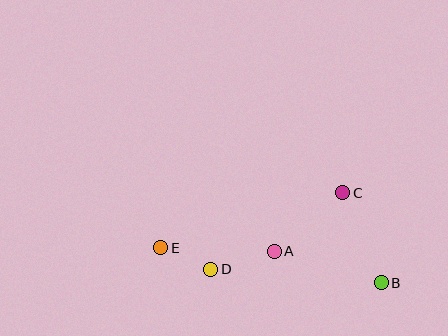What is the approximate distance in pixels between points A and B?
The distance between A and B is approximately 112 pixels.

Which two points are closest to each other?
Points D and E are closest to each other.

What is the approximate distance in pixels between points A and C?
The distance between A and C is approximately 90 pixels.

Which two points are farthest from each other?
Points B and E are farthest from each other.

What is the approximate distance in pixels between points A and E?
The distance between A and E is approximately 114 pixels.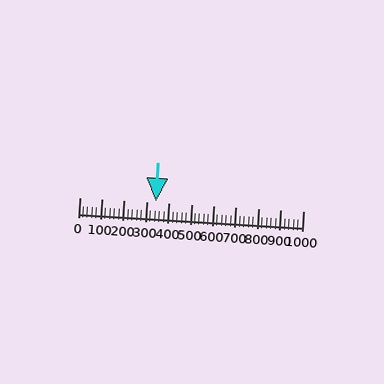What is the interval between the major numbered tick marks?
The major tick marks are spaced 100 units apart.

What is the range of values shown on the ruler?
The ruler shows values from 0 to 1000.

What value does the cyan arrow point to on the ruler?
The cyan arrow points to approximately 340.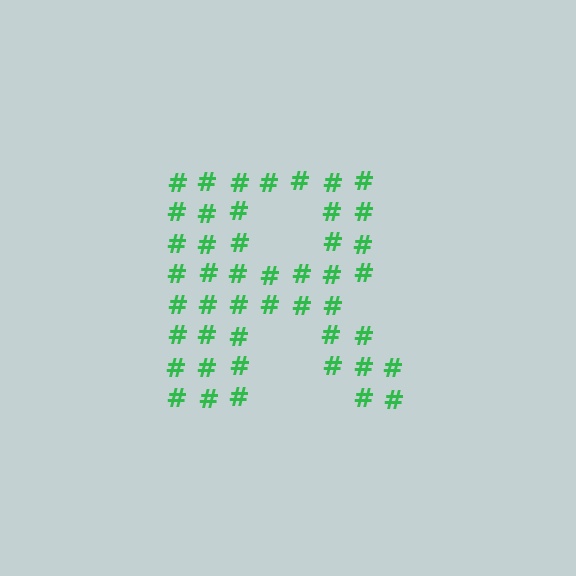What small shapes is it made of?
It is made of small hash symbols.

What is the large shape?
The large shape is the letter R.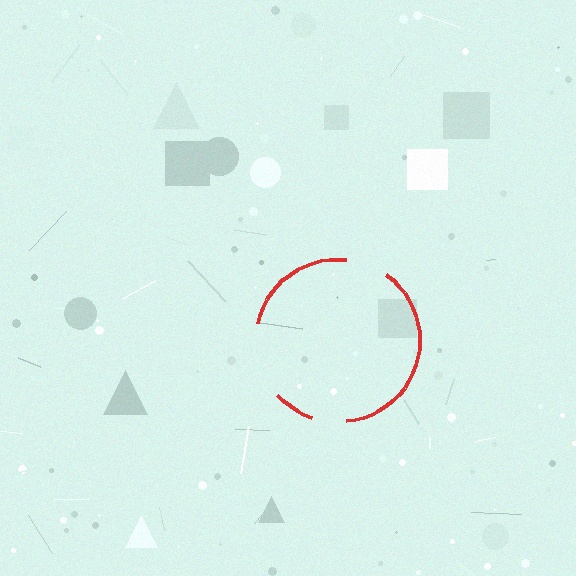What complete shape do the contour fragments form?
The contour fragments form a circle.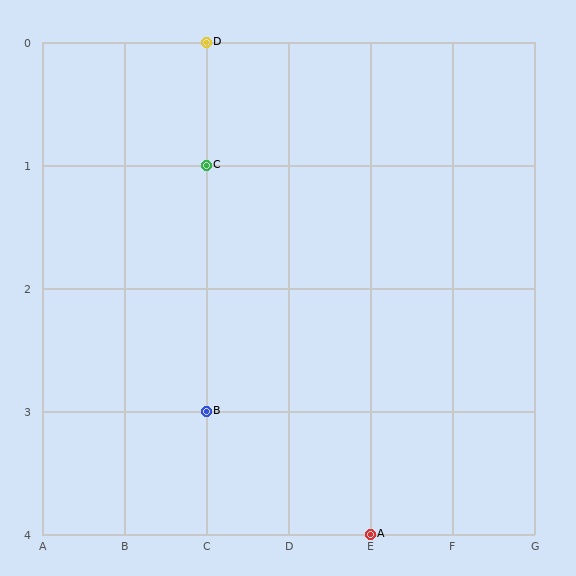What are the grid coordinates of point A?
Point A is at grid coordinates (E, 4).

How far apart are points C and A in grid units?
Points C and A are 2 columns and 3 rows apart (about 3.6 grid units diagonally).